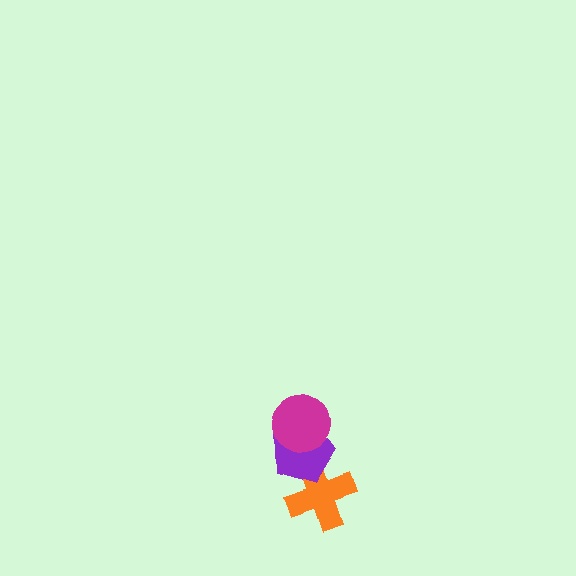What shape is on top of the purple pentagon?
The magenta circle is on top of the purple pentagon.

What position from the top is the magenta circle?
The magenta circle is 1st from the top.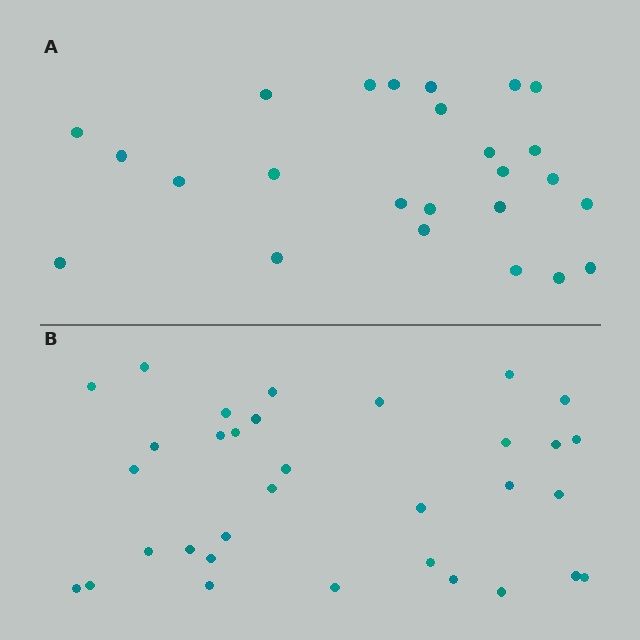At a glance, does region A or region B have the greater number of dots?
Region B (the bottom region) has more dots.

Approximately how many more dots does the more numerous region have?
Region B has roughly 8 or so more dots than region A.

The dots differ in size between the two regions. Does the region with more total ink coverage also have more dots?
No. Region A has more total ink coverage because its dots are larger, but region B actually contains more individual dots. Total area can be misleading — the number of items is what matters here.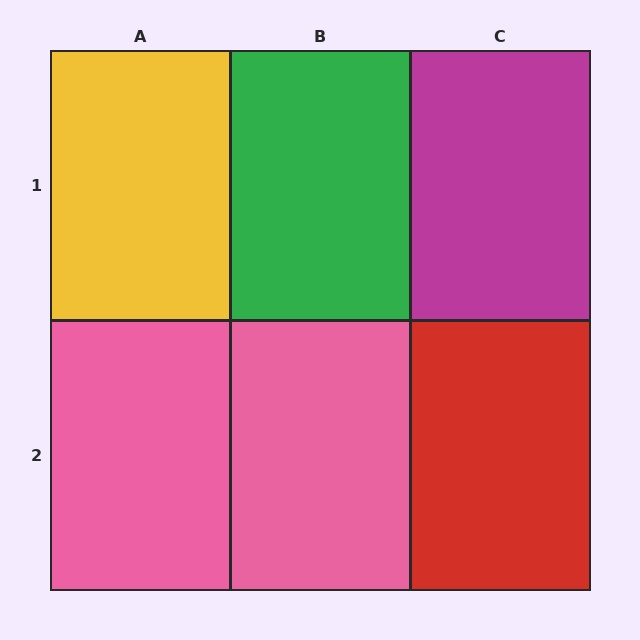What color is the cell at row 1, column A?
Yellow.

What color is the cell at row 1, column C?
Magenta.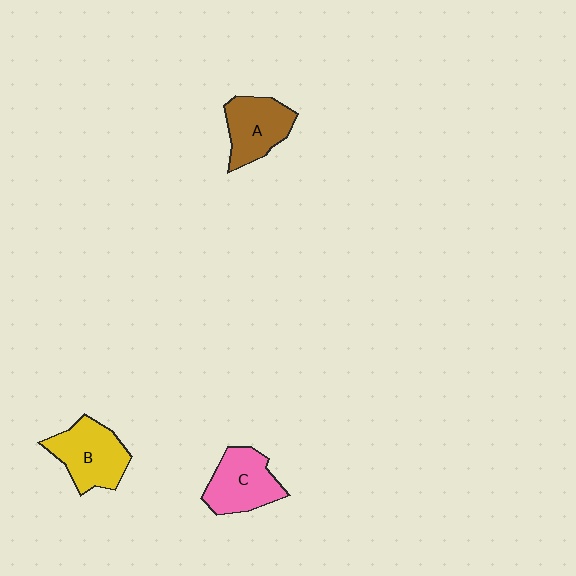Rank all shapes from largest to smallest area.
From largest to smallest: B (yellow), C (pink), A (brown).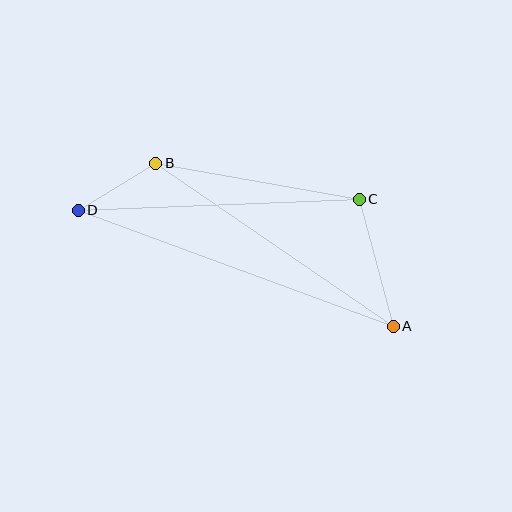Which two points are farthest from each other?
Points A and D are farthest from each other.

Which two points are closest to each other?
Points B and D are closest to each other.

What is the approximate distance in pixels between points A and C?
The distance between A and C is approximately 132 pixels.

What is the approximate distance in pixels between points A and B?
The distance between A and B is approximately 288 pixels.